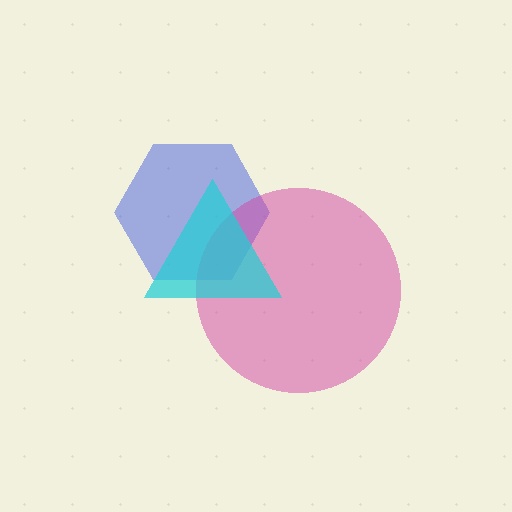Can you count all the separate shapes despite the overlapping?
Yes, there are 3 separate shapes.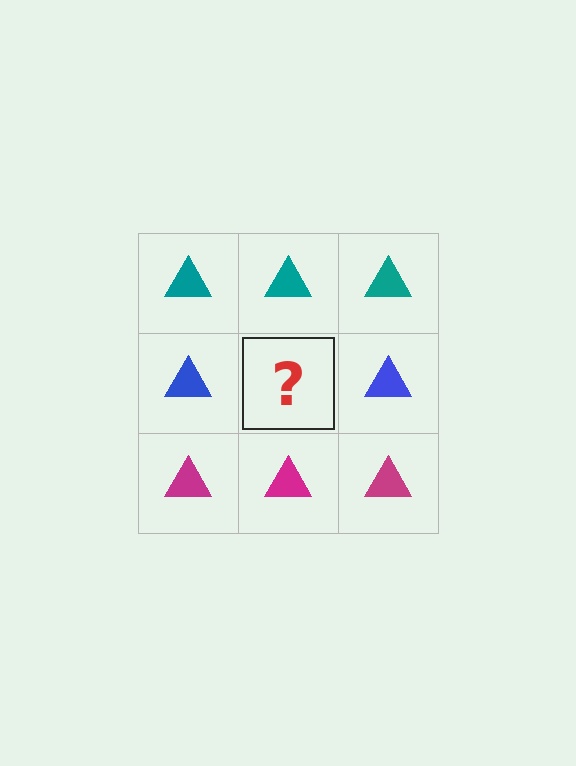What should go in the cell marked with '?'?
The missing cell should contain a blue triangle.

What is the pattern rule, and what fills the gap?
The rule is that each row has a consistent color. The gap should be filled with a blue triangle.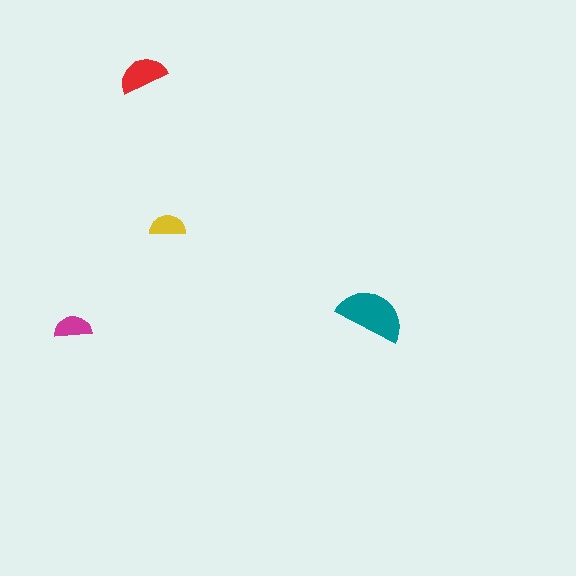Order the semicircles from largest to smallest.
the teal one, the red one, the magenta one, the yellow one.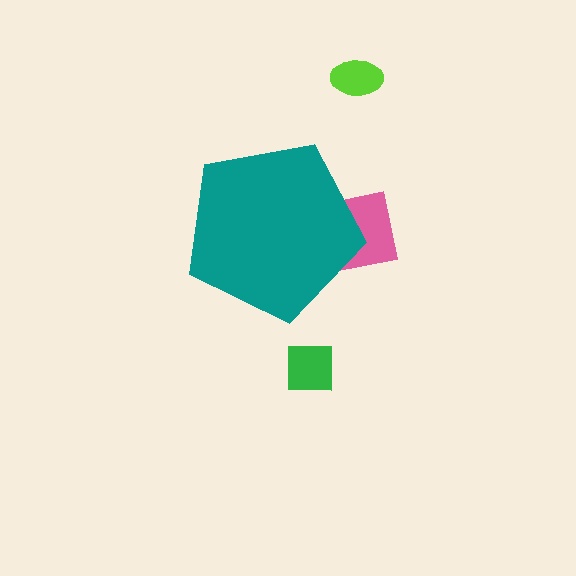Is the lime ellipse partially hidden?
No, the lime ellipse is fully visible.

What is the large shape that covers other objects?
A teal pentagon.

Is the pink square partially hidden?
Yes, the pink square is partially hidden behind the teal pentagon.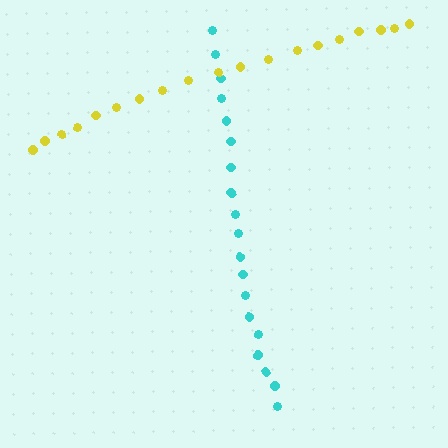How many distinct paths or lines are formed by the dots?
There are 2 distinct paths.